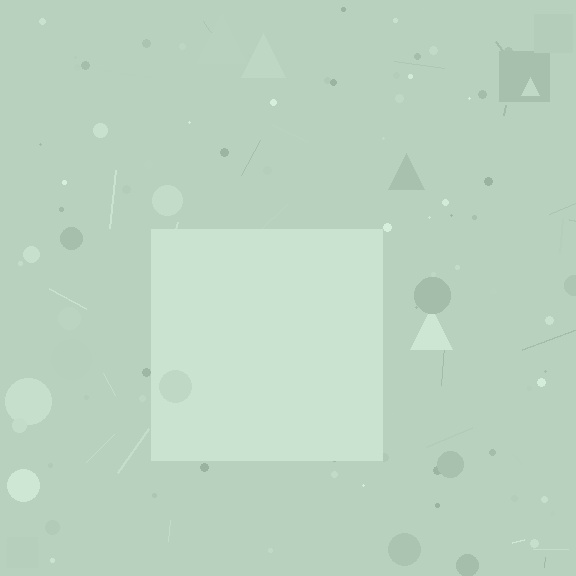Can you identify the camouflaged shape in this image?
The camouflaged shape is a square.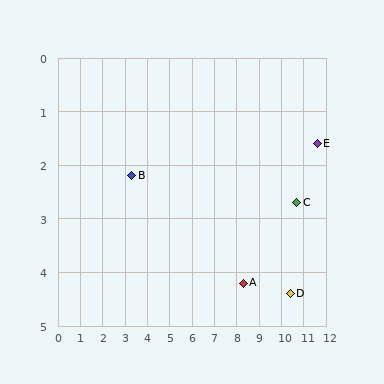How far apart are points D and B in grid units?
Points D and B are about 7.4 grid units apart.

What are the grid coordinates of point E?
Point E is at approximately (11.6, 1.6).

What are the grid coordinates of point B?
Point B is at approximately (3.3, 2.2).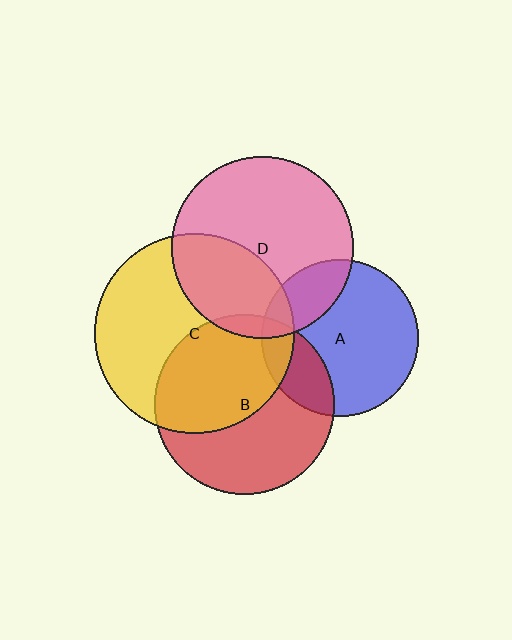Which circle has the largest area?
Circle C (yellow).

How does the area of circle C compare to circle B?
Approximately 1.2 times.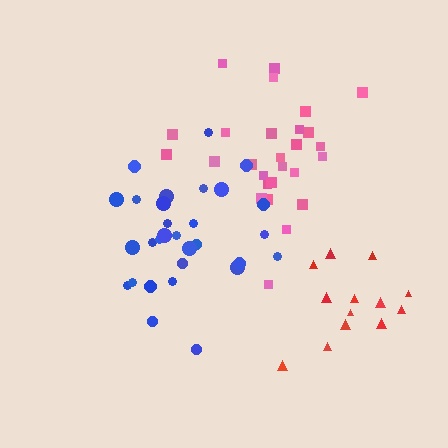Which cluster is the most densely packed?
Blue.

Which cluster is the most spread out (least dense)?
Red.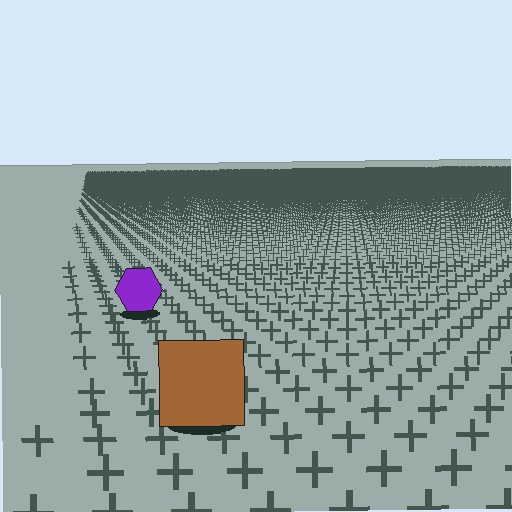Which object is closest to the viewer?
The brown square is closest. The texture marks near it are larger and more spread out.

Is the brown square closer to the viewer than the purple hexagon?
Yes. The brown square is closer — you can tell from the texture gradient: the ground texture is coarser near it.